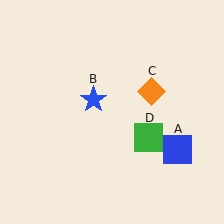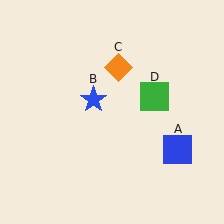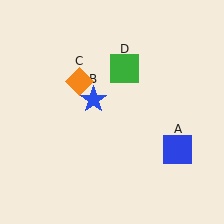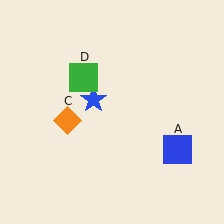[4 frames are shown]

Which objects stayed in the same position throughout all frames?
Blue square (object A) and blue star (object B) remained stationary.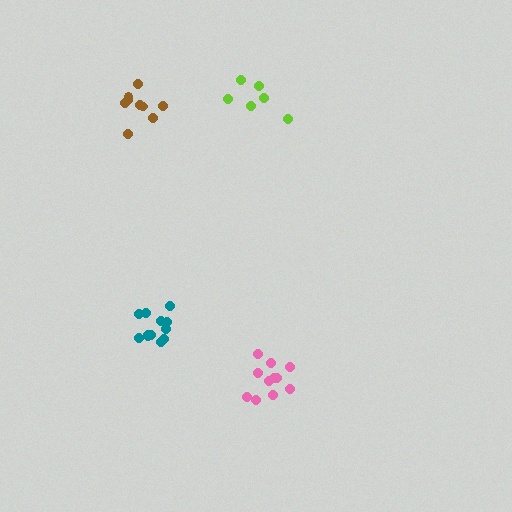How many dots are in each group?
Group 1: 12 dots, Group 2: 11 dots, Group 3: 6 dots, Group 4: 9 dots (38 total).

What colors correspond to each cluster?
The clusters are colored: teal, pink, lime, brown.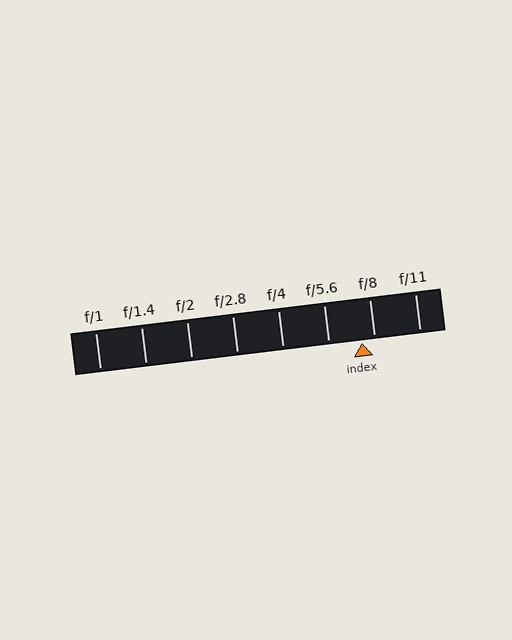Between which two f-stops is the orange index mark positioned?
The index mark is between f/5.6 and f/8.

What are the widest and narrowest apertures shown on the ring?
The widest aperture shown is f/1 and the narrowest is f/11.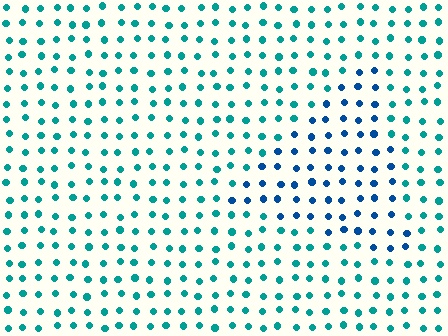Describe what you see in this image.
The image is filled with small teal elements in a uniform arrangement. A triangle-shaped region is visible where the elements are tinted to a slightly different hue, forming a subtle color boundary.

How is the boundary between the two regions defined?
The boundary is defined purely by a slight shift in hue (about 36 degrees). Spacing, size, and orientation are identical on both sides.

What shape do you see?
I see a triangle.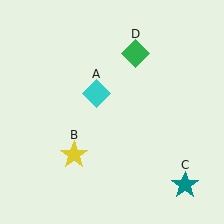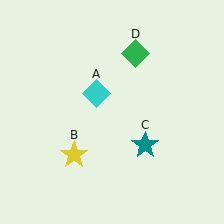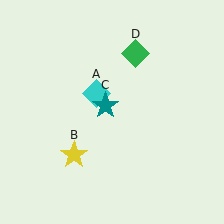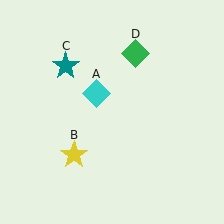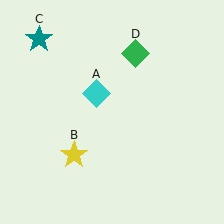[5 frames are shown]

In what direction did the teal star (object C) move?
The teal star (object C) moved up and to the left.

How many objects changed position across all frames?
1 object changed position: teal star (object C).